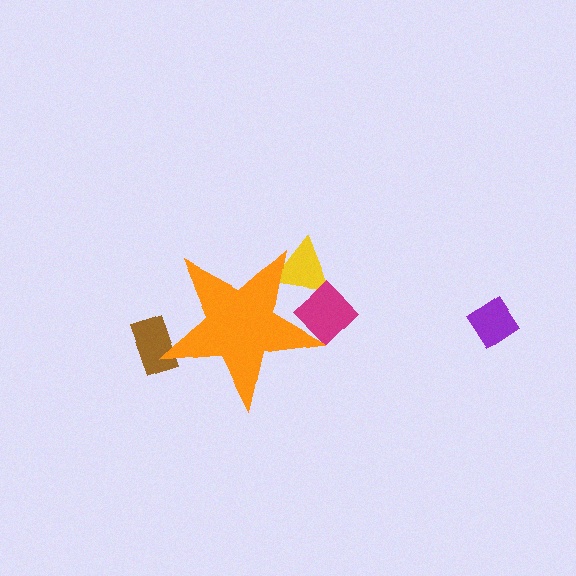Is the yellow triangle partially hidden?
Yes, the yellow triangle is partially hidden behind the orange star.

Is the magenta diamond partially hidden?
Yes, the magenta diamond is partially hidden behind the orange star.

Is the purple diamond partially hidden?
No, the purple diamond is fully visible.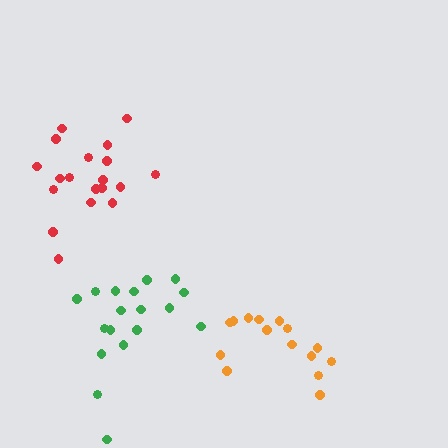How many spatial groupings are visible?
There are 3 spatial groupings.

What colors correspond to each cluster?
The clusters are colored: red, green, orange.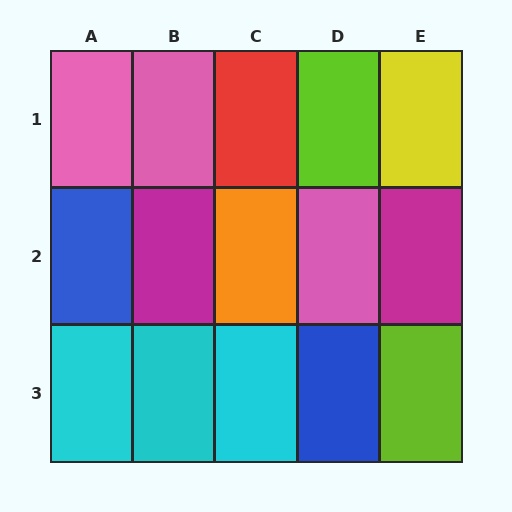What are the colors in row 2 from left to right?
Blue, magenta, orange, pink, magenta.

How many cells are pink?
3 cells are pink.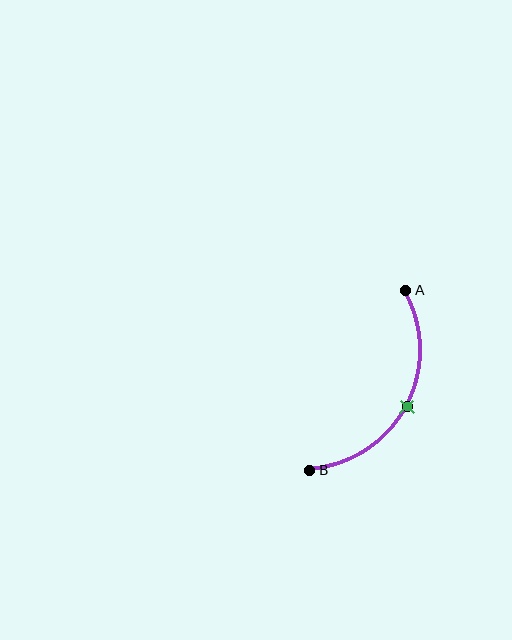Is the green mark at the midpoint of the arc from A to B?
Yes. The green mark lies on the arc at equal arc-length from both A and B — it is the arc midpoint.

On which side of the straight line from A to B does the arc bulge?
The arc bulges to the right of the straight line connecting A and B.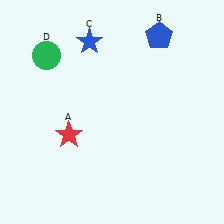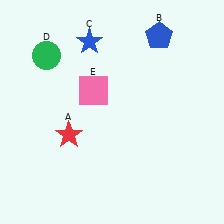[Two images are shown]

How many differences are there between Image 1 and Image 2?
There is 1 difference between the two images.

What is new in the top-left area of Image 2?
A pink square (E) was added in the top-left area of Image 2.